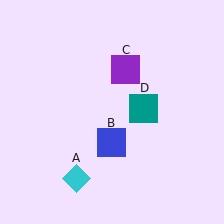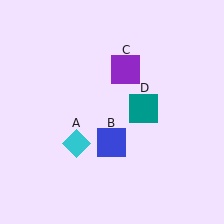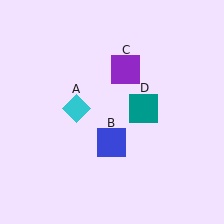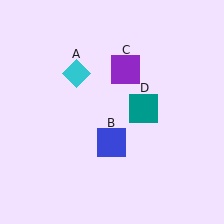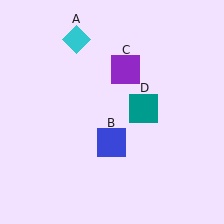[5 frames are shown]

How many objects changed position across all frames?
1 object changed position: cyan diamond (object A).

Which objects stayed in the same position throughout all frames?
Blue square (object B) and purple square (object C) and teal square (object D) remained stationary.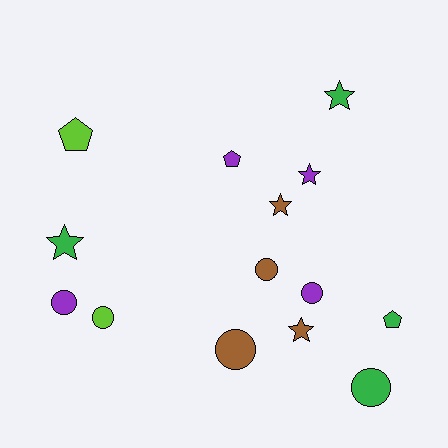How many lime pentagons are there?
There is 1 lime pentagon.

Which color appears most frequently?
Purple, with 4 objects.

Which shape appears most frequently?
Circle, with 6 objects.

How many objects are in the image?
There are 14 objects.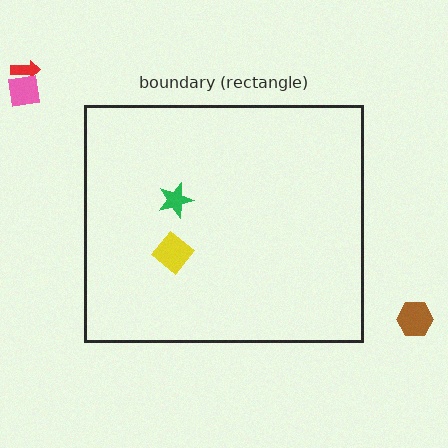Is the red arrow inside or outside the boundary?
Outside.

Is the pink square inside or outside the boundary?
Outside.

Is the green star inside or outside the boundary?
Inside.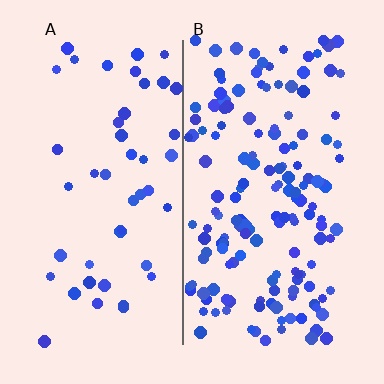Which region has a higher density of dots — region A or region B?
B (the right).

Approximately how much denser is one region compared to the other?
Approximately 3.4× — region B over region A.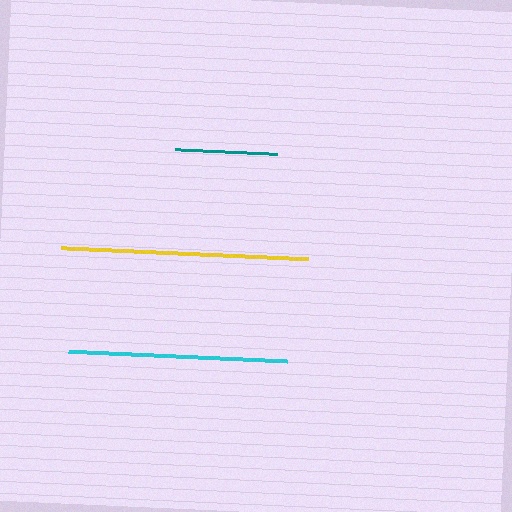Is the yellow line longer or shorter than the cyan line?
The yellow line is longer than the cyan line.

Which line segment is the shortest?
The teal line is the shortest at approximately 102 pixels.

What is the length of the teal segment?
The teal segment is approximately 102 pixels long.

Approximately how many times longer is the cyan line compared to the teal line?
The cyan line is approximately 2.1 times the length of the teal line.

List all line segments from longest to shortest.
From longest to shortest: yellow, cyan, teal.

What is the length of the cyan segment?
The cyan segment is approximately 219 pixels long.